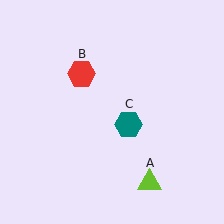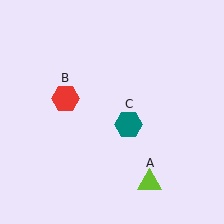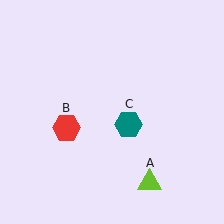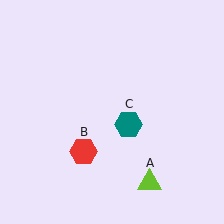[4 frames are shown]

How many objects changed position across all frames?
1 object changed position: red hexagon (object B).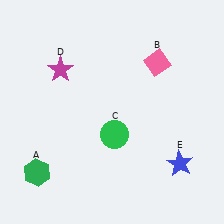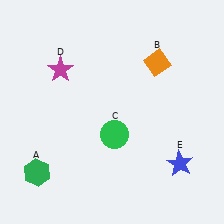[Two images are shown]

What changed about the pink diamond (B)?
In Image 1, B is pink. In Image 2, it changed to orange.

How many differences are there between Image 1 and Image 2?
There is 1 difference between the two images.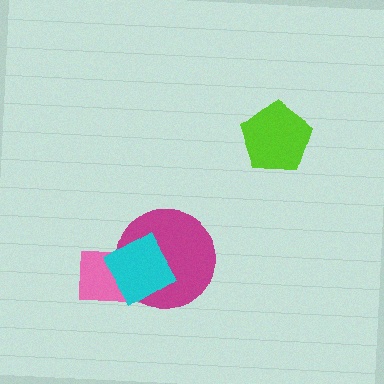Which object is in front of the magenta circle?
The cyan diamond is in front of the magenta circle.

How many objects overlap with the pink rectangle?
2 objects overlap with the pink rectangle.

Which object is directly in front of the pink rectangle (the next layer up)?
The magenta circle is directly in front of the pink rectangle.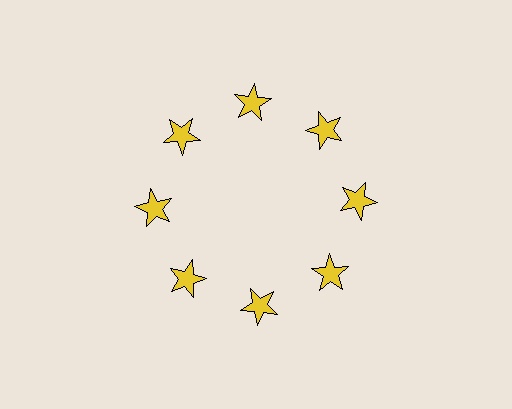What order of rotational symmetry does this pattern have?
This pattern has 8-fold rotational symmetry.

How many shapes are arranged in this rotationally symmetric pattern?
There are 8 shapes, arranged in 8 groups of 1.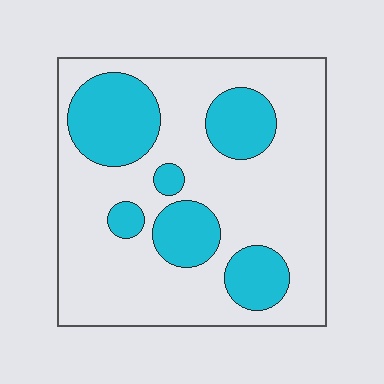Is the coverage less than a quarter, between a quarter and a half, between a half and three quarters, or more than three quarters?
Between a quarter and a half.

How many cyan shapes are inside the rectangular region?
6.